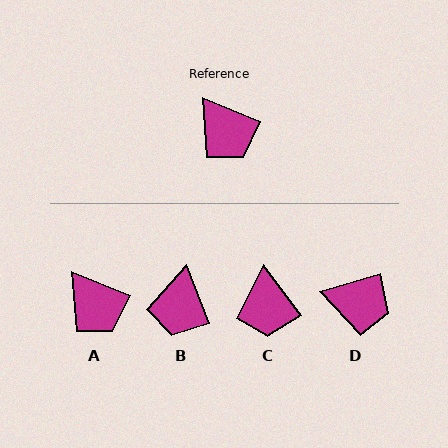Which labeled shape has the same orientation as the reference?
A.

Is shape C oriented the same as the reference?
No, it is off by about 31 degrees.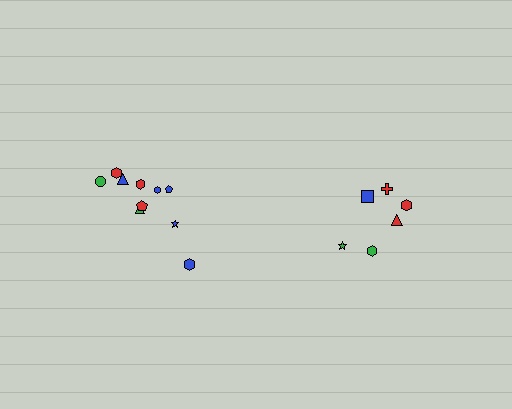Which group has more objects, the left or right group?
The left group.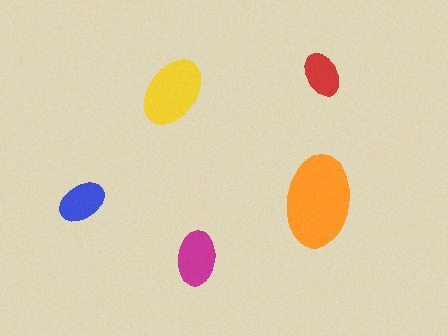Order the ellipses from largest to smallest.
the orange one, the yellow one, the magenta one, the blue one, the red one.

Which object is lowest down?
The magenta ellipse is bottommost.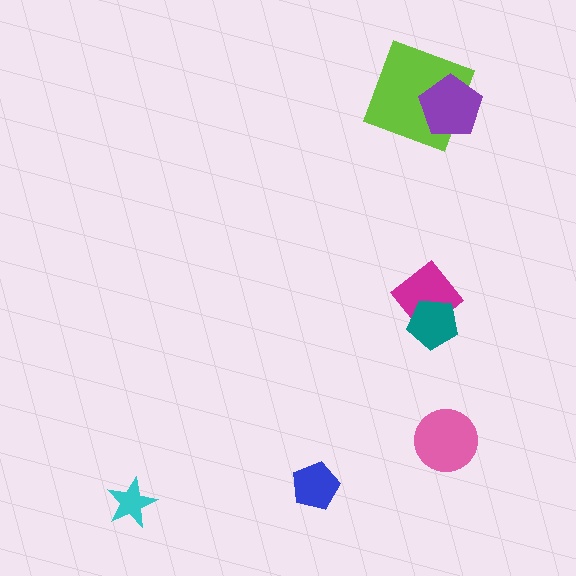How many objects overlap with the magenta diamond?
1 object overlaps with the magenta diamond.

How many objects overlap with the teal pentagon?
1 object overlaps with the teal pentagon.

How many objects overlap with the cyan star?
0 objects overlap with the cyan star.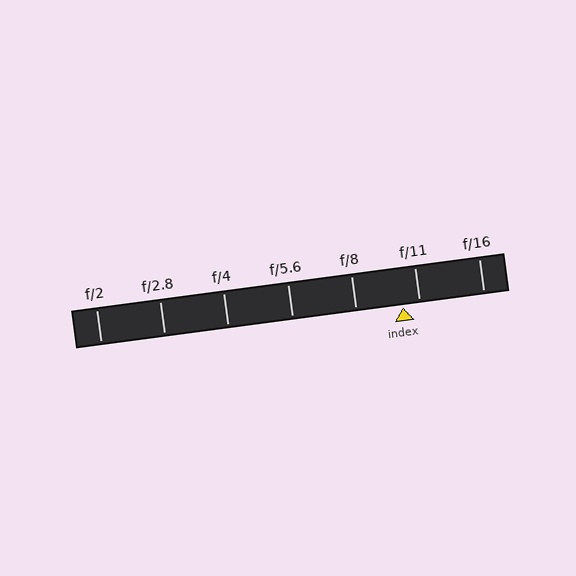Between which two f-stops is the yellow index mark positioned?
The index mark is between f/8 and f/11.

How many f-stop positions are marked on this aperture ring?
There are 7 f-stop positions marked.